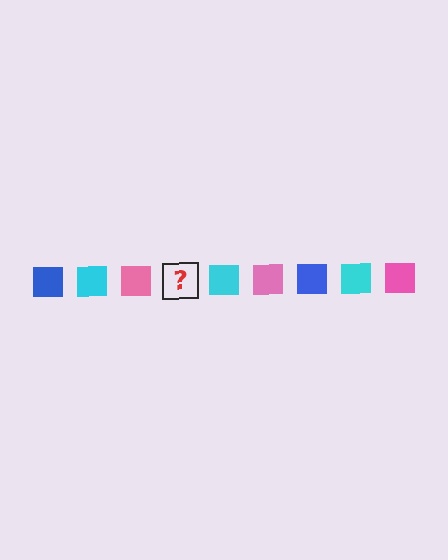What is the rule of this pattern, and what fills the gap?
The rule is that the pattern cycles through blue, cyan, pink squares. The gap should be filled with a blue square.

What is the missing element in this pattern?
The missing element is a blue square.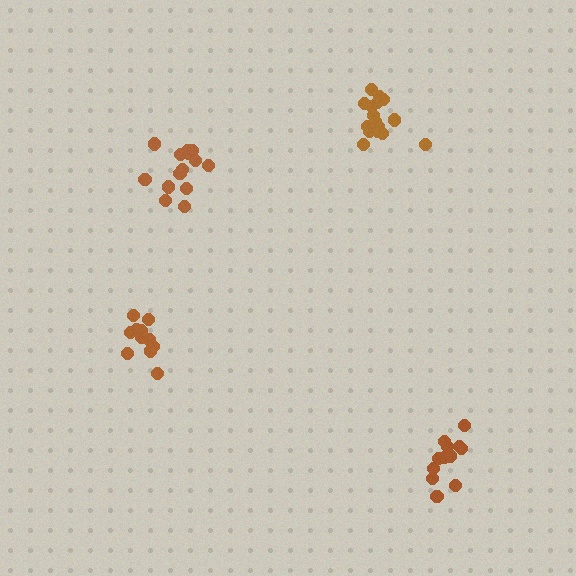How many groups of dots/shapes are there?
There are 4 groups.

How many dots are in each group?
Group 1: 12 dots, Group 2: 17 dots, Group 3: 12 dots, Group 4: 15 dots (56 total).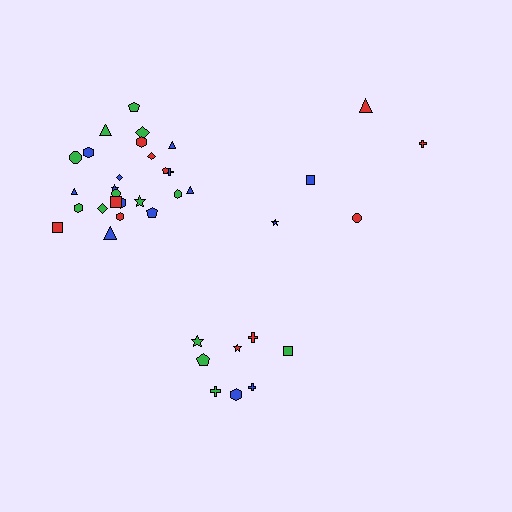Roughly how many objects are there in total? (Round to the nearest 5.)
Roughly 40 objects in total.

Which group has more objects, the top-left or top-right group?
The top-left group.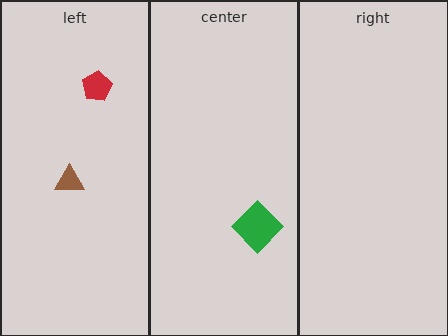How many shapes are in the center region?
1.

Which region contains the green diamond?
The center region.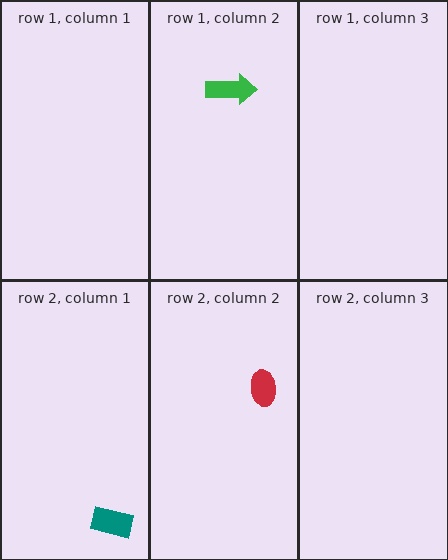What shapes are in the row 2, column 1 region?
The teal rectangle.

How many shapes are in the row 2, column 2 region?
1.